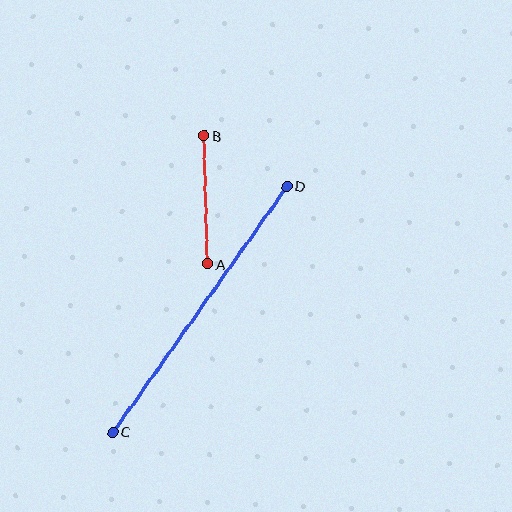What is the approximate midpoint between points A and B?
The midpoint is at approximately (206, 200) pixels.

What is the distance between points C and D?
The distance is approximately 301 pixels.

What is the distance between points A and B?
The distance is approximately 128 pixels.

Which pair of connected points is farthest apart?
Points C and D are farthest apart.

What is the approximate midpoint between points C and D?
The midpoint is at approximately (200, 309) pixels.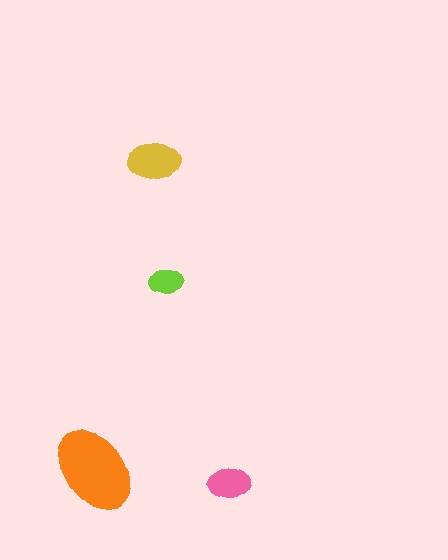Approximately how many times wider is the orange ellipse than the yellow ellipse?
About 1.5 times wider.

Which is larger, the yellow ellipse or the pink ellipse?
The yellow one.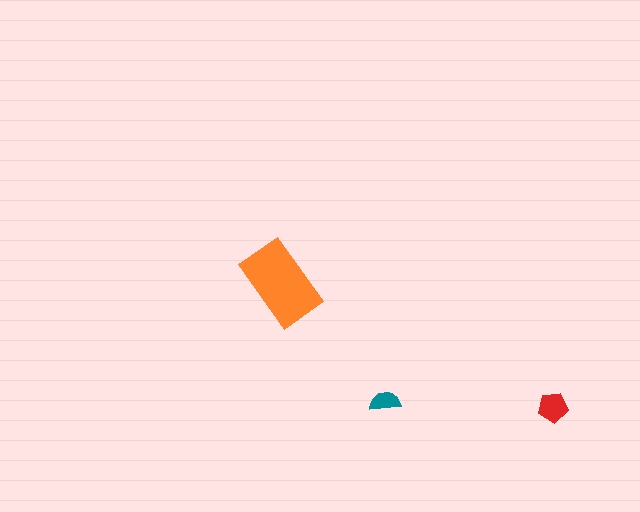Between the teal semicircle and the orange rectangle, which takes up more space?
The orange rectangle.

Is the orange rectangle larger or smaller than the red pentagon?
Larger.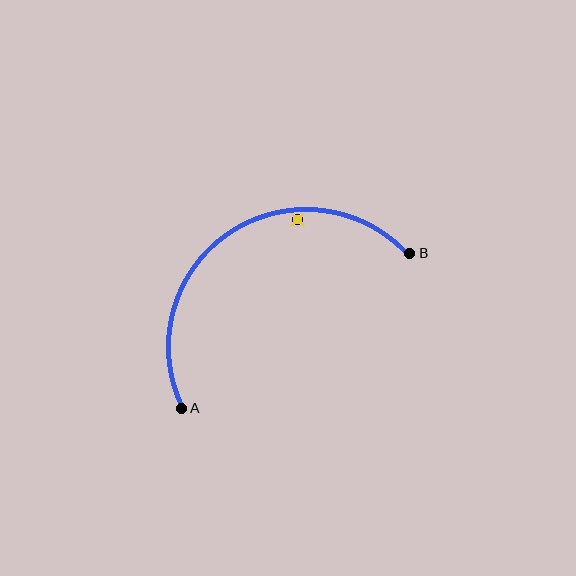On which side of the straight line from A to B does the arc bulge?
The arc bulges above and to the left of the straight line connecting A and B.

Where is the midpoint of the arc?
The arc midpoint is the point on the curve farthest from the straight line joining A and B. It sits above and to the left of that line.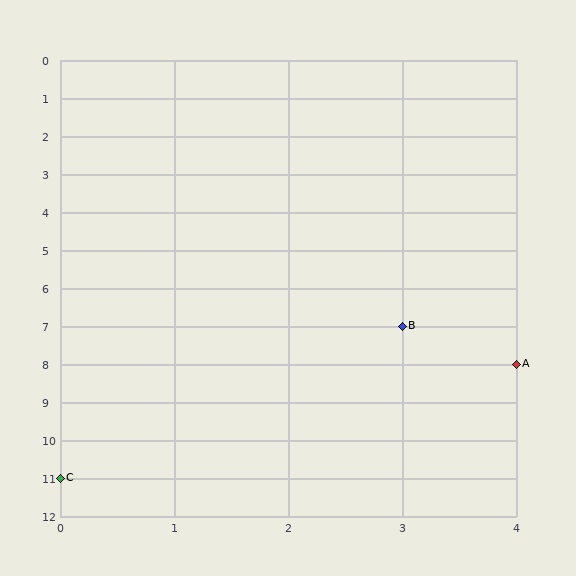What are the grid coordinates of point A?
Point A is at grid coordinates (4, 8).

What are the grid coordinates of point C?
Point C is at grid coordinates (0, 11).